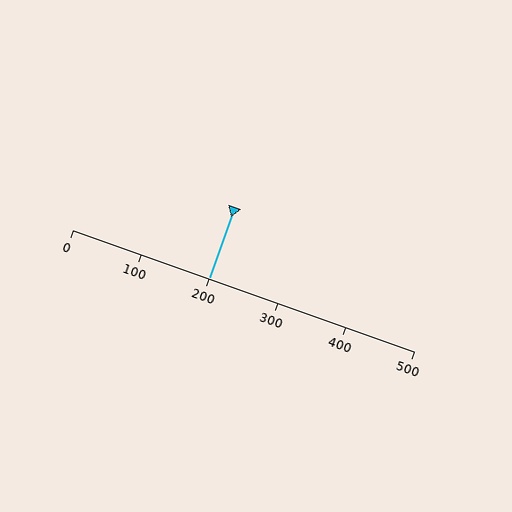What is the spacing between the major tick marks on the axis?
The major ticks are spaced 100 apart.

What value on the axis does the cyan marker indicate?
The marker indicates approximately 200.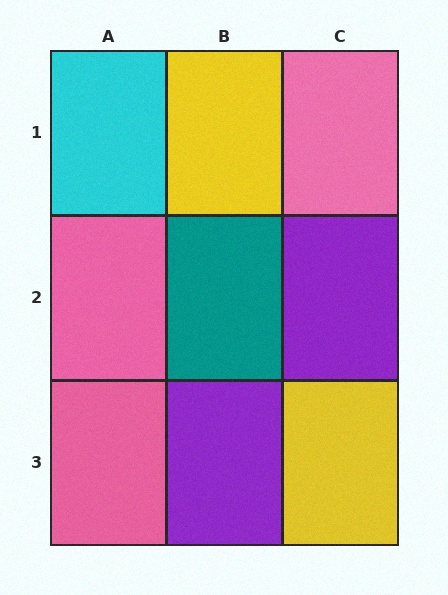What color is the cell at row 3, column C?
Yellow.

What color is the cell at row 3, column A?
Pink.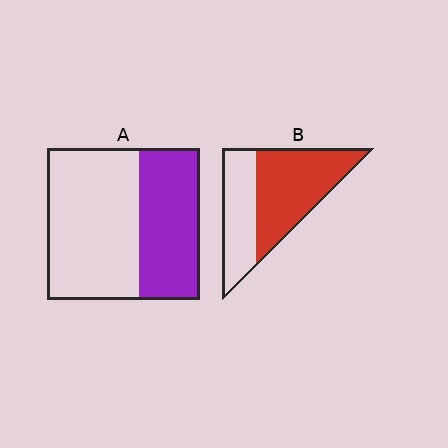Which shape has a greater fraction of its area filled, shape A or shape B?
Shape B.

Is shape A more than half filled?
No.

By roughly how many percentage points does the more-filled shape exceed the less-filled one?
By roughly 20 percentage points (B over A).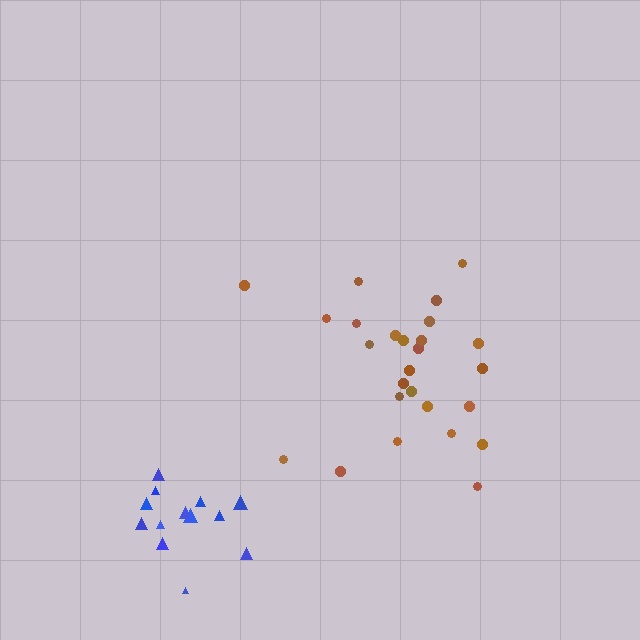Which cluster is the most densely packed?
Blue.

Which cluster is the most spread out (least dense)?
Brown.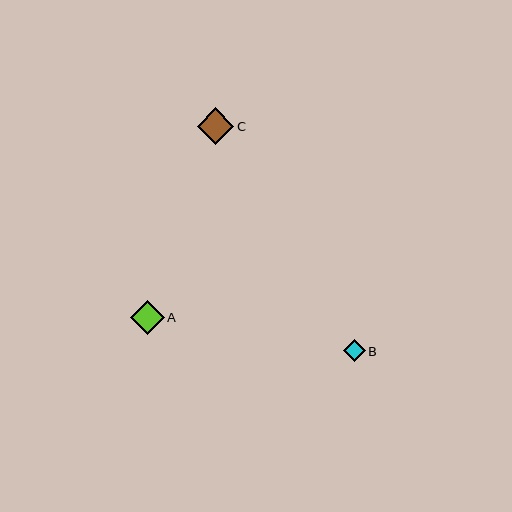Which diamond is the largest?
Diamond C is the largest with a size of approximately 37 pixels.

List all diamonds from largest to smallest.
From largest to smallest: C, A, B.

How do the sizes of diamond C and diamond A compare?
Diamond C and diamond A are approximately the same size.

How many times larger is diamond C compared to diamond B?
Diamond C is approximately 1.7 times the size of diamond B.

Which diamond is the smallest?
Diamond B is the smallest with a size of approximately 21 pixels.